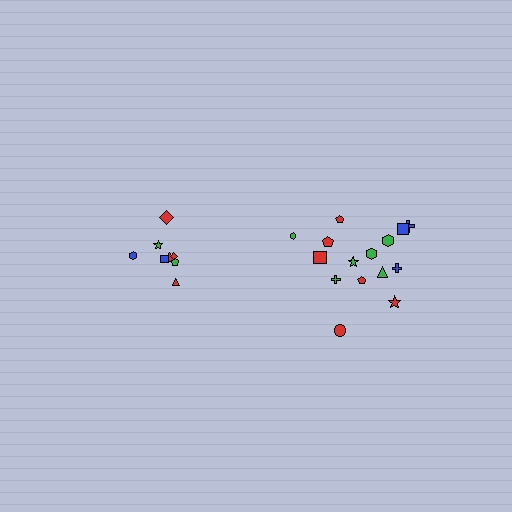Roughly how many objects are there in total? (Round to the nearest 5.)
Roughly 25 objects in total.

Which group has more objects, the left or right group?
The right group.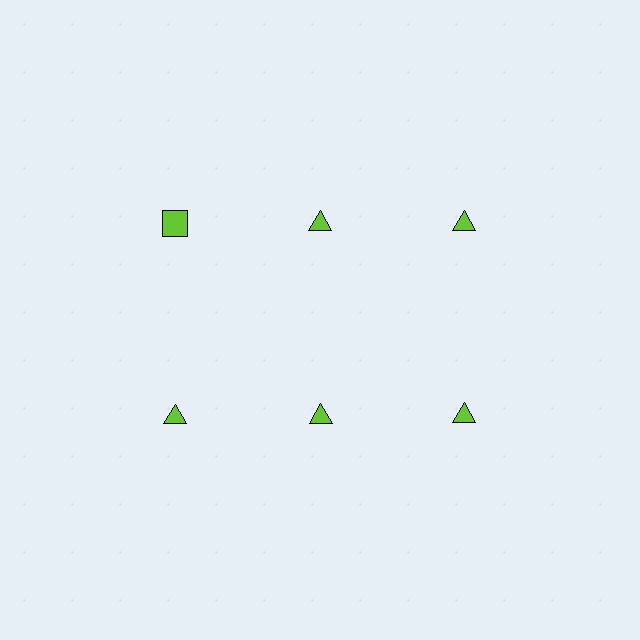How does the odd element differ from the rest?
It has a different shape: square instead of triangle.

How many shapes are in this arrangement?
There are 6 shapes arranged in a grid pattern.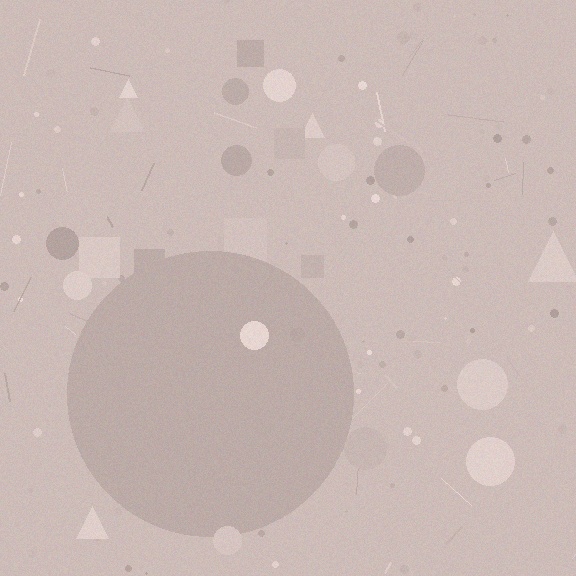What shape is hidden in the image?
A circle is hidden in the image.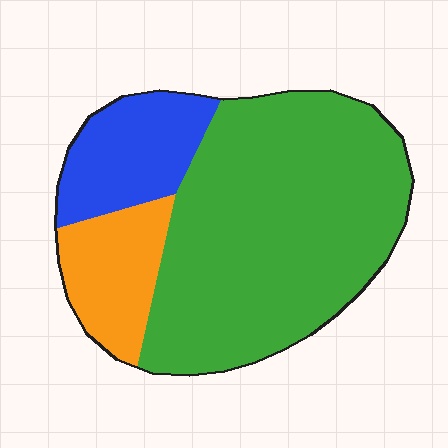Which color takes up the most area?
Green, at roughly 65%.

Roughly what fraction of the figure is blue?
Blue takes up less than a quarter of the figure.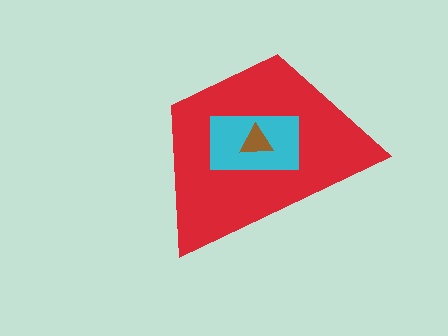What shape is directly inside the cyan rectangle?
The brown triangle.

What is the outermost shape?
The red trapezoid.